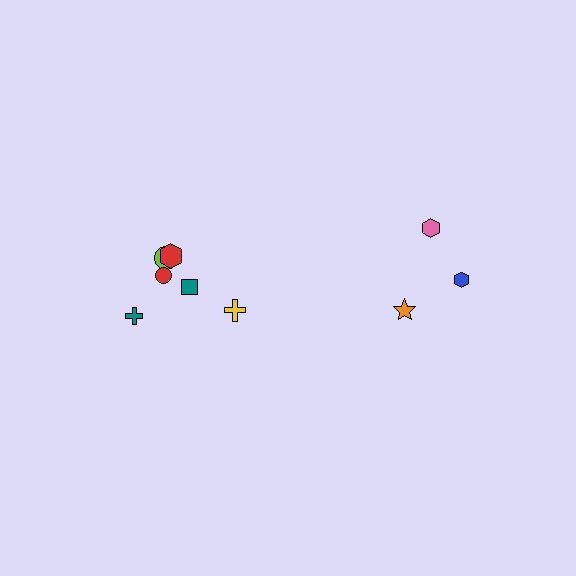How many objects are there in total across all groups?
There are 9 objects.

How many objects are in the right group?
There are 3 objects.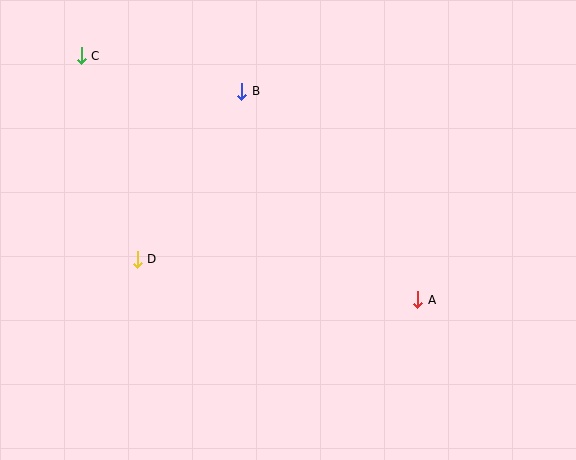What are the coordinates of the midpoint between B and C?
The midpoint between B and C is at (162, 73).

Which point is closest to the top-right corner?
Point A is closest to the top-right corner.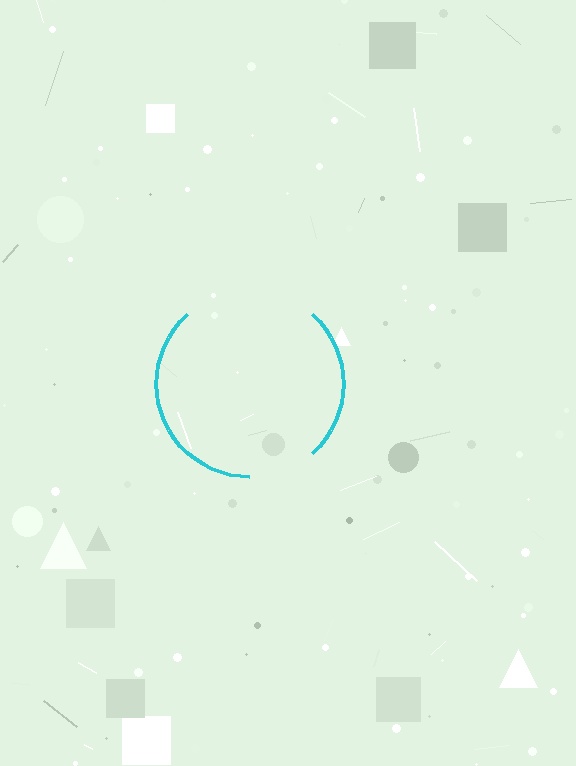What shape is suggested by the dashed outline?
The dashed outline suggests a circle.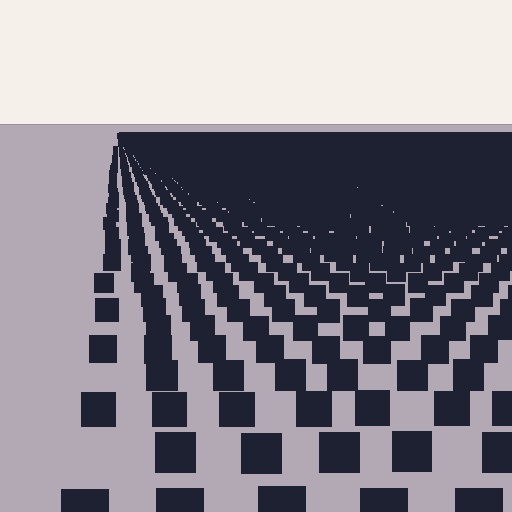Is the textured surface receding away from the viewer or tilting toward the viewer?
The surface is receding away from the viewer. Texture elements get smaller and denser toward the top.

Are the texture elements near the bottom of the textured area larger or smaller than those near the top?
Larger. Near the bottom, elements are closer to the viewer and appear at a bigger on-screen size.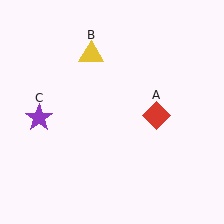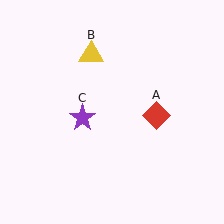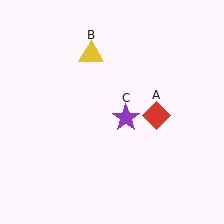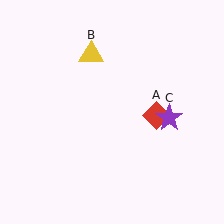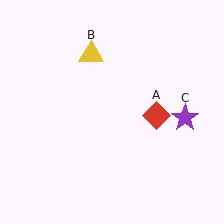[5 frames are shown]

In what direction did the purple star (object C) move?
The purple star (object C) moved right.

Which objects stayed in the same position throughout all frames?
Red diamond (object A) and yellow triangle (object B) remained stationary.